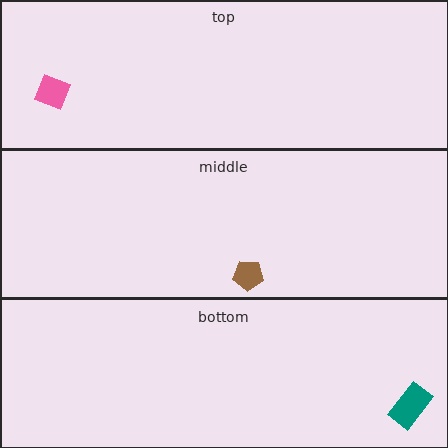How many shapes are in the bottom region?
1.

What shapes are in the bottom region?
The teal rectangle.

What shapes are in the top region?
The pink diamond.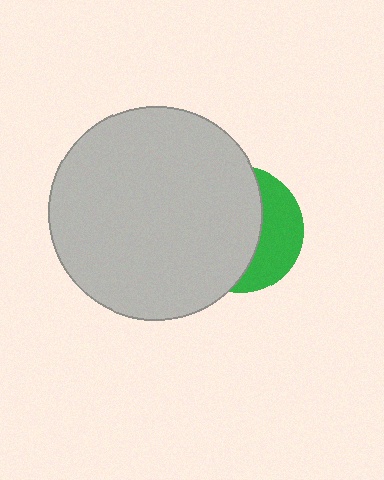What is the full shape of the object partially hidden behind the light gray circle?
The partially hidden object is a green circle.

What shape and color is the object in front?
The object in front is a light gray circle.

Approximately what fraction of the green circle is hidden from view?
Roughly 64% of the green circle is hidden behind the light gray circle.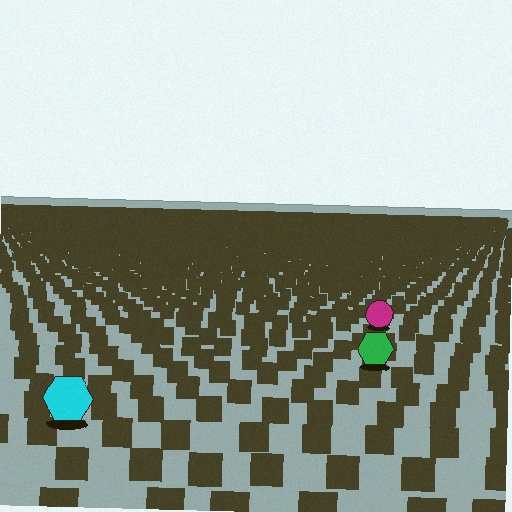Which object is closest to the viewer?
The cyan hexagon is closest. The texture marks near it are larger and more spread out.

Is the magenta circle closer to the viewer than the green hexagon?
No. The green hexagon is closer — you can tell from the texture gradient: the ground texture is coarser near it.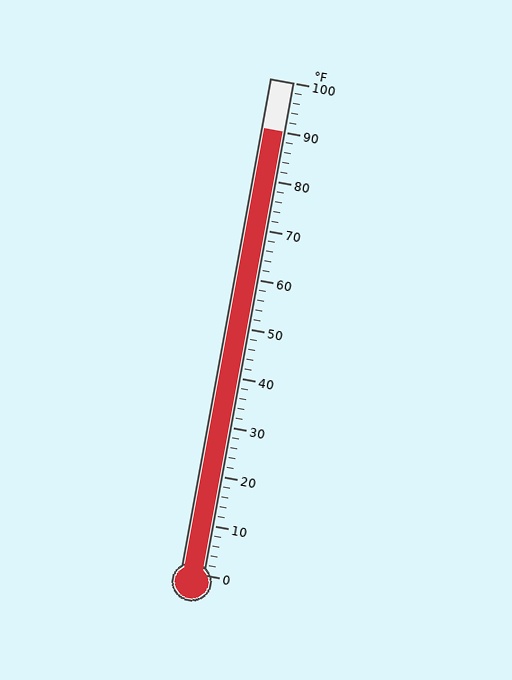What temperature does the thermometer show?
The thermometer shows approximately 90°F.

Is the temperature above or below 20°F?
The temperature is above 20°F.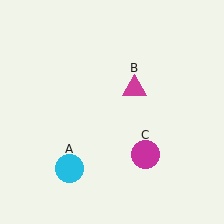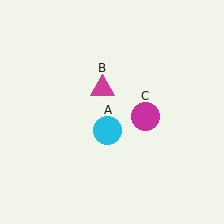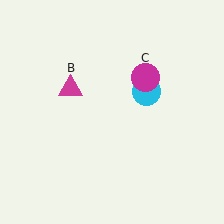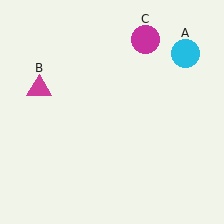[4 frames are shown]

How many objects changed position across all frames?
3 objects changed position: cyan circle (object A), magenta triangle (object B), magenta circle (object C).